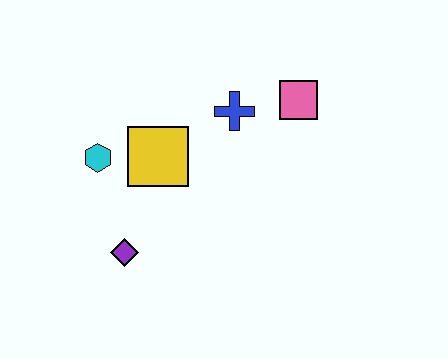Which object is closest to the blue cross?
The pink square is closest to the blue cross.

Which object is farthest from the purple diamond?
The pink square is farthest from the purple diamond.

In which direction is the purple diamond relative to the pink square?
The purple diamond is to the left of the pink square.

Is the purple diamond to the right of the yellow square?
No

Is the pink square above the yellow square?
Yes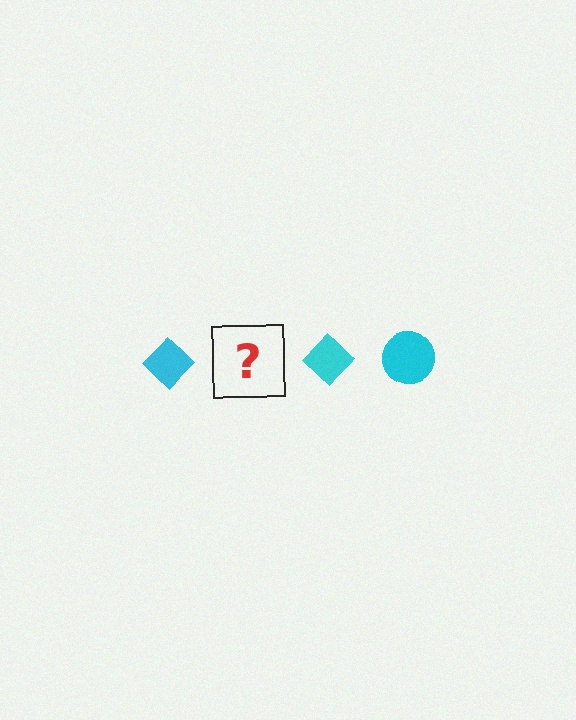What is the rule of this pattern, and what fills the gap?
The rule is that the pattern cycles through diamond, circle shapes in cyan. The gap should be filled with a cyan circle.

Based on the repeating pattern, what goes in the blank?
The blank should be a cyan circle.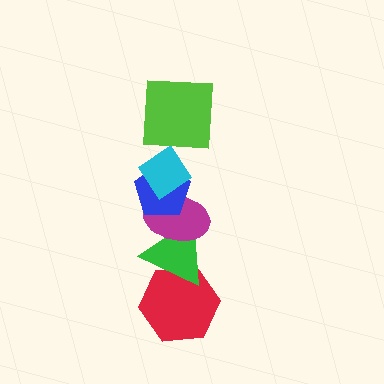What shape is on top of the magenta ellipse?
The blue pentagon is on top of the magenta ellipse.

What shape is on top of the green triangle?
The magenta ellipse is on top of the green triangle.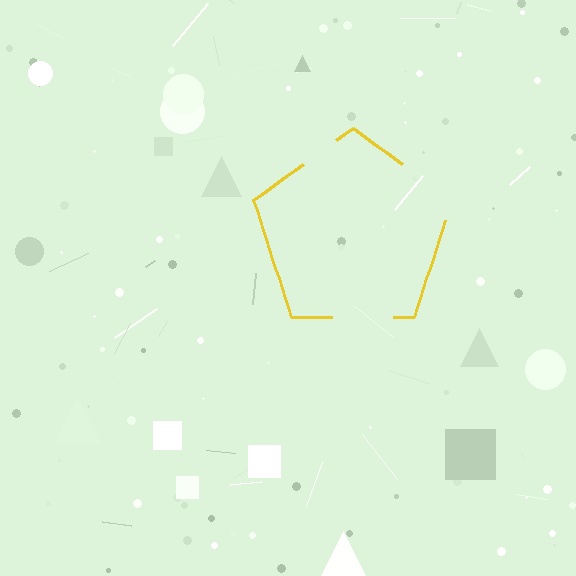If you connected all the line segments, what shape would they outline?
They would outline a pentagon.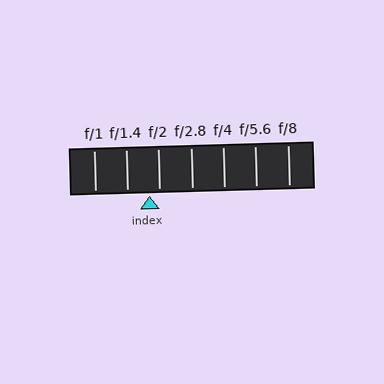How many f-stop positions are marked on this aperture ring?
There are 7 f-stop positions marked.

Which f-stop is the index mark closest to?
The index mark is closest to f/2.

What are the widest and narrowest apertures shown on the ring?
The widest aperture shown is f/1 and the narrowest is f/8.